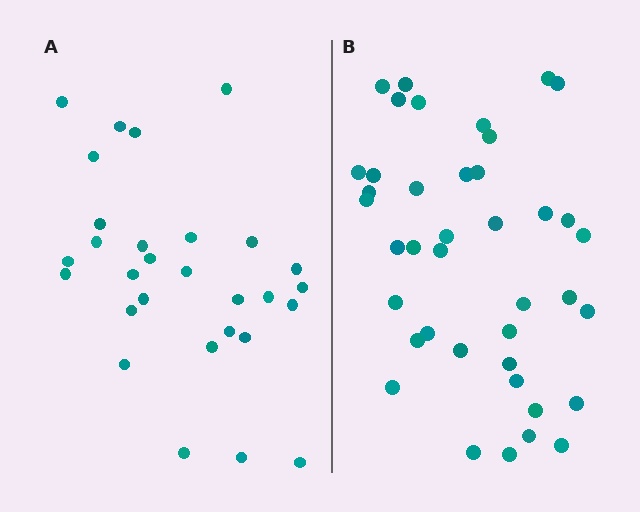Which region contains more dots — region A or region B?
Region B (the right region) has more dots.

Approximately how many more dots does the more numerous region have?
Region B has roughly 12 or so more dots than region A.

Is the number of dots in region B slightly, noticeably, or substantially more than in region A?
Region B has noticeably more, but not dramatically so. The ratio is roughly 1.4 to 1.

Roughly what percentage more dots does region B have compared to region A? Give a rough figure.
About 40% more.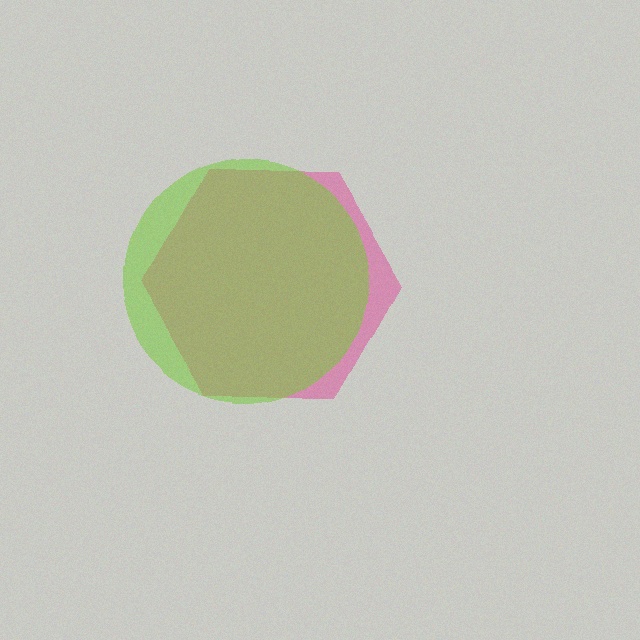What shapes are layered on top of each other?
The layered shapes are: a pink hexagon, a lime circle.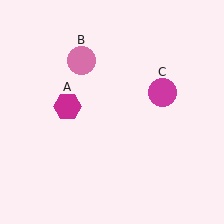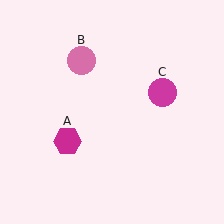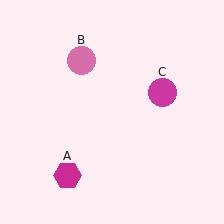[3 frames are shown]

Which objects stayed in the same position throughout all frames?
Pink circle (object B) and magenta circle (object C) remained stationary.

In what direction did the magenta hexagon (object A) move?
The magenta hexagon (object A) moved down.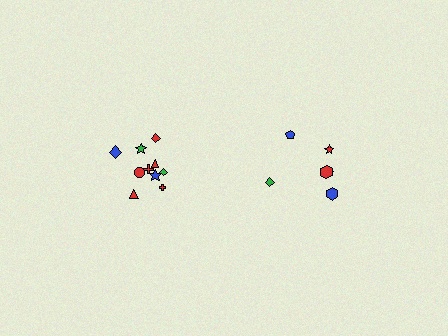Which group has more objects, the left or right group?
The left group.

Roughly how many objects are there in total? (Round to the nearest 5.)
Roughly 15 objects in total.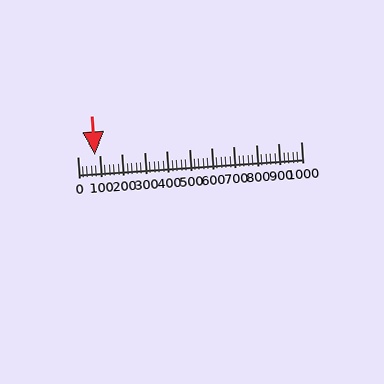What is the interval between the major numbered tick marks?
The major tick marks are spaced 100 units apart.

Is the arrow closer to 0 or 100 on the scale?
The arrow is closer to 100.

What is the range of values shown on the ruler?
The ruler shows values from 0 to 1000.